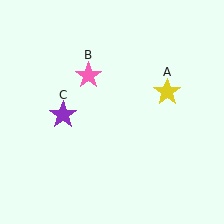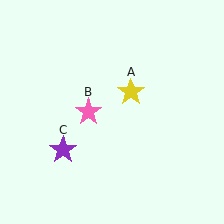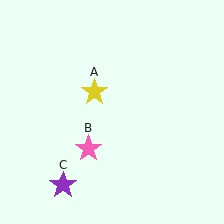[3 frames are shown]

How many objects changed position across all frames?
3 objects changed position: yellow star (object A), pink star (object B), purple star (object C).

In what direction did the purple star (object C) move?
The purple star (object C) moved down.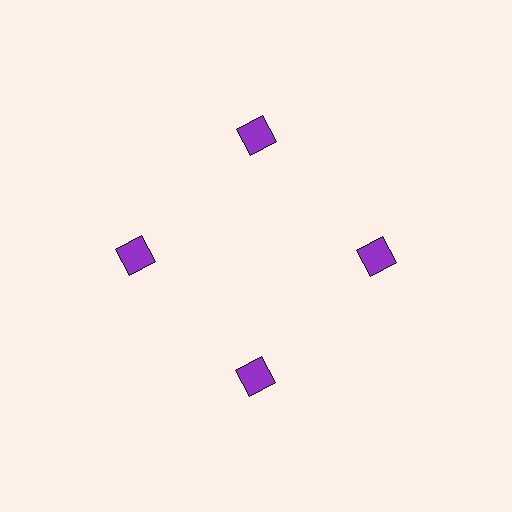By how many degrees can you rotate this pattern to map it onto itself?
The pattern maps onto itself every 90 degrees of rotation.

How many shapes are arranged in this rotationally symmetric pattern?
There are 4 shapes, arranged in 4 groups of 1.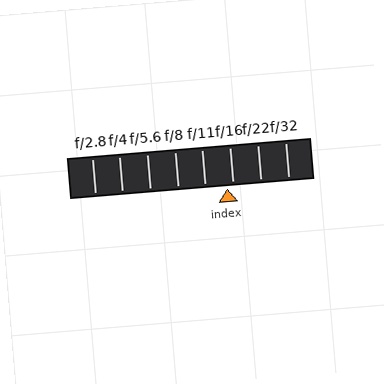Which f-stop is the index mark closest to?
The index mark is closest to f/16.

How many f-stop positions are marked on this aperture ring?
There are 8 f-stop positions marked.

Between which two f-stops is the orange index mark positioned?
The index mark is between f/11 and f/16.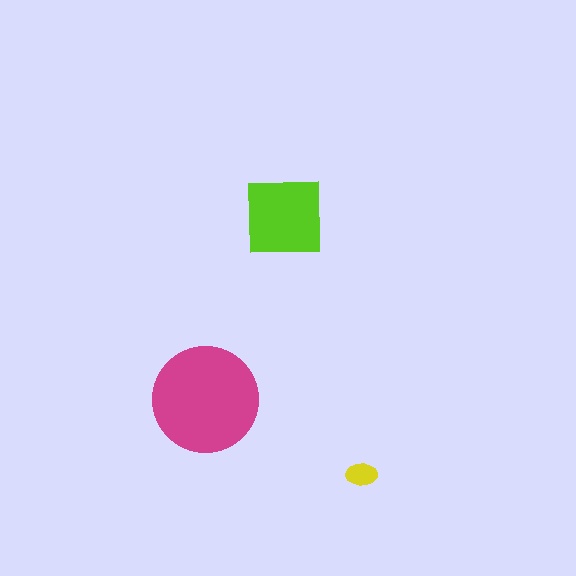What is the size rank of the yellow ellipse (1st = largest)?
3rd.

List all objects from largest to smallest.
The magenta circle, the lime square, the yellow ellipse.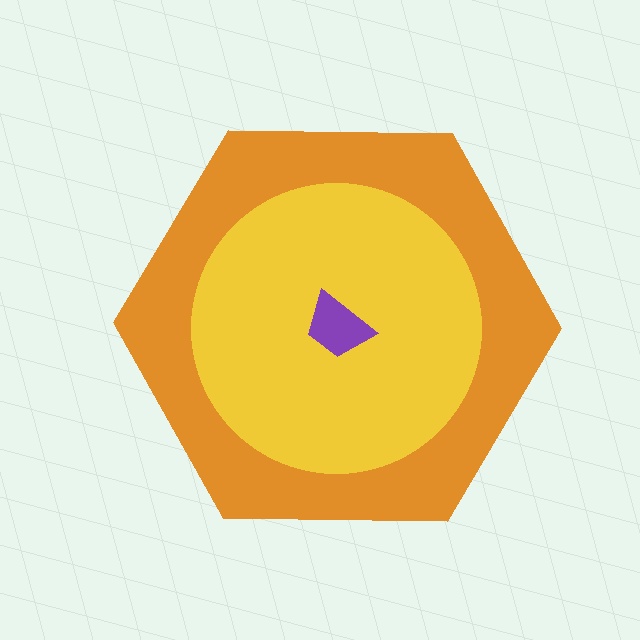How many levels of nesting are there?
3.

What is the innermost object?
The purple trapezoid.